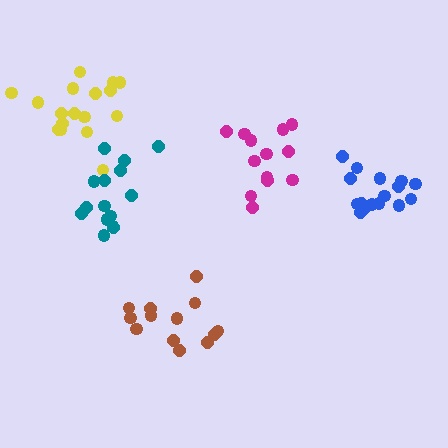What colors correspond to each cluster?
The clusters are colored: yellow, brown, magenta, teal, blue.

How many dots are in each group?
Group 1: 17 dots, Group 2: 13 dots, Group 3: 13 dots, Group 4: 16 dots, Group 5: 16 dots (75 total).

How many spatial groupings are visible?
There are 5 spatial groupings.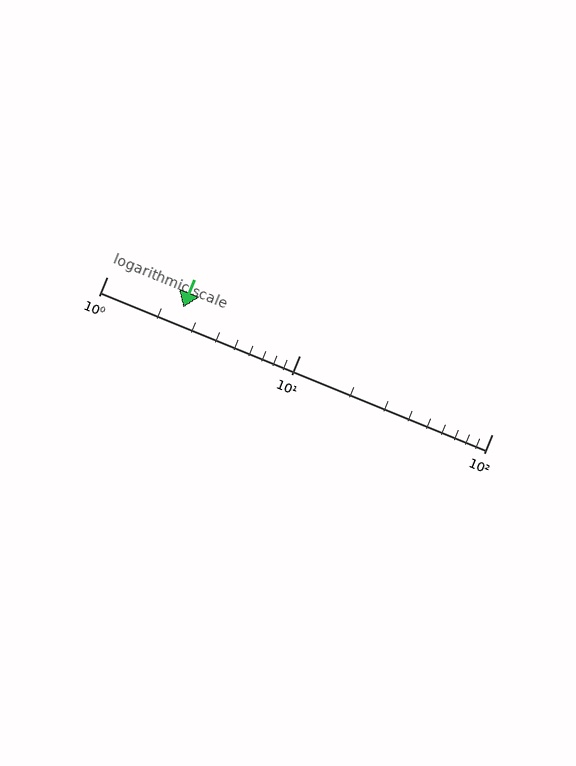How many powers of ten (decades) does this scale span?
The scale spans 2 decades, from 1 to 100.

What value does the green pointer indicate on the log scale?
The pointer indicates approximately 2.5.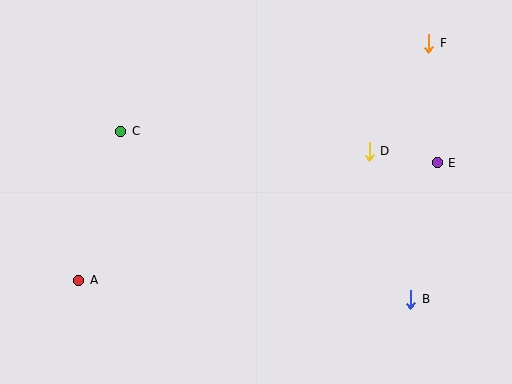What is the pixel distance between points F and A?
The distance between F and A is 422 pixels.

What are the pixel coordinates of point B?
Point B is at (411, 299).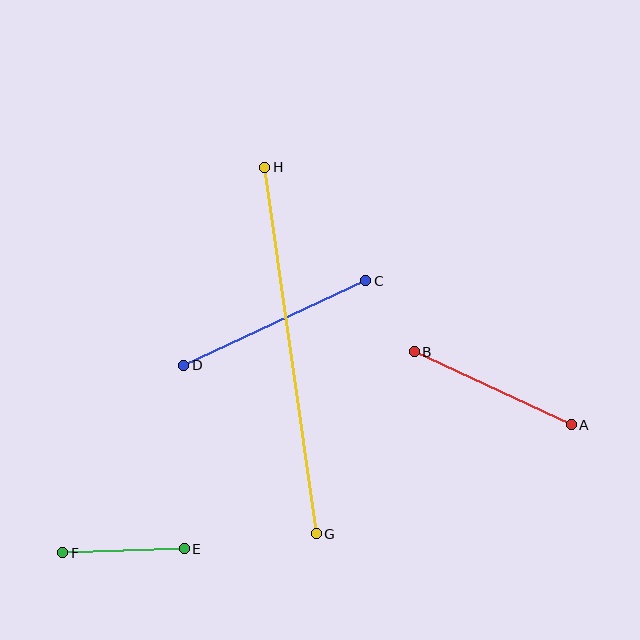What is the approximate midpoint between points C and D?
The midpoint is at approximately (275, 323) pixels.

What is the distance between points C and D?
The distance is approximately 200 pixels.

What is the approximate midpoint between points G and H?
The midpoint is at approximately (290, 351) pixels.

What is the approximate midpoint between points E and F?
The midpoint is at approximately (123, 551) pixels.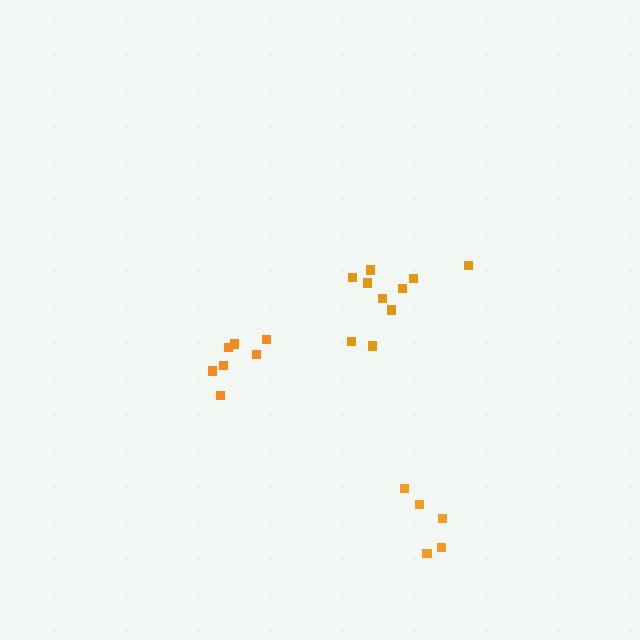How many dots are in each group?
Group 1: 10 dots, Group 2: 7 dots, Group 3: 5 dots (22 total).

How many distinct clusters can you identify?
There are 3 distinct clusters.